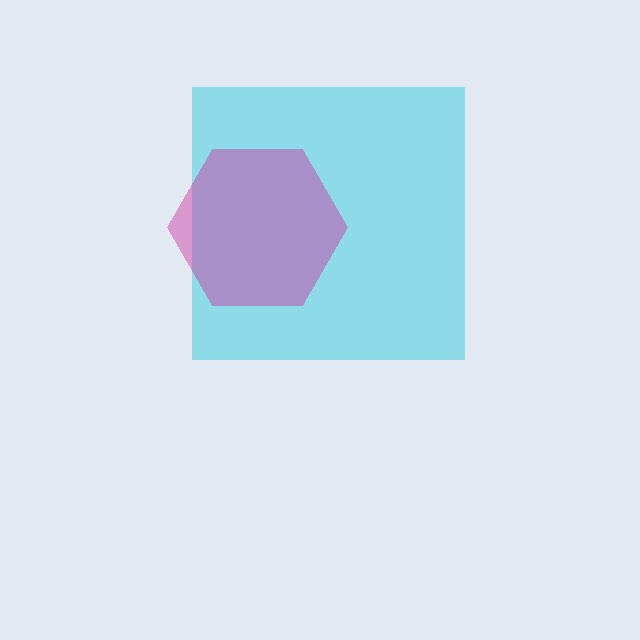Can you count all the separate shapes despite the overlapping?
Yes, there are 2 separate shapes.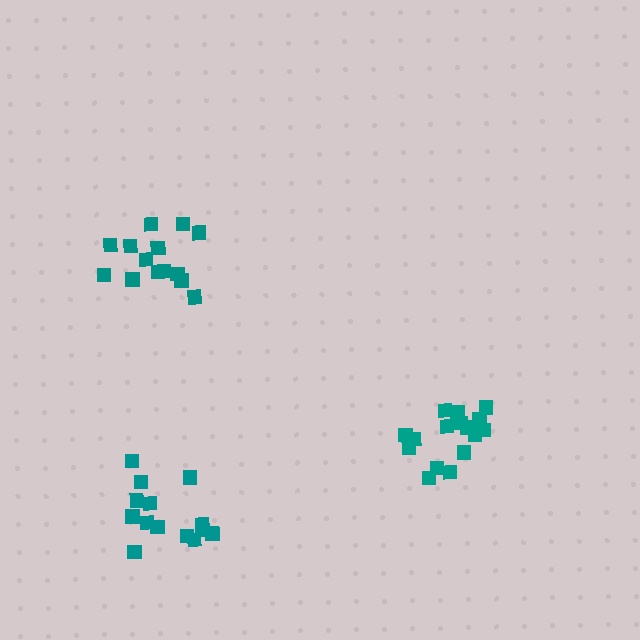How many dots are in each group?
Group 1: 14 dots, Group 2: 15 dots, Group 3: 17 dots (46 total).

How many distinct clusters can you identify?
There are 3 distinct clusters.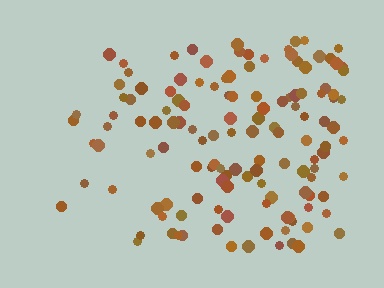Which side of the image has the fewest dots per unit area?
The left.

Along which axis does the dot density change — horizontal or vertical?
Horizontal.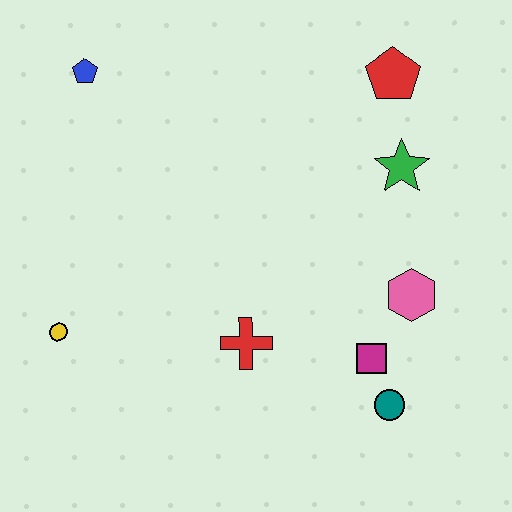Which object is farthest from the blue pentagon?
The teal circle is farthest from the blue pentagon.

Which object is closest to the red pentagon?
The green star is closest to the red pentagon.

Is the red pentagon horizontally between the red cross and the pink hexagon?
Yes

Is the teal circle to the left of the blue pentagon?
No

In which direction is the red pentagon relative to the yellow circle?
The red pentagon is to the right of the yellow circle.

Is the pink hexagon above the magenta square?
Yes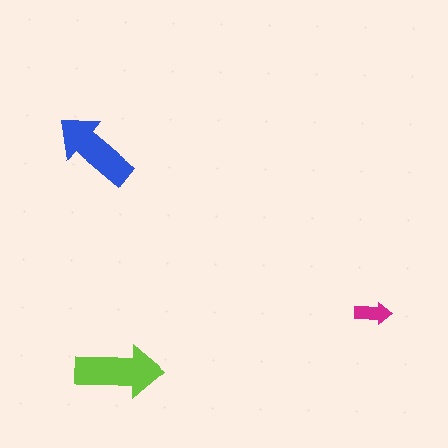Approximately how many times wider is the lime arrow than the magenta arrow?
About 2.5 times wider.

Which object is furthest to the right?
The magenta arrow is rightmost.